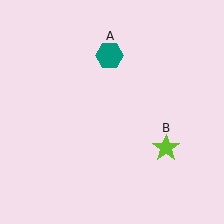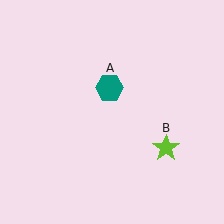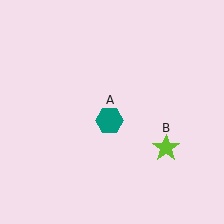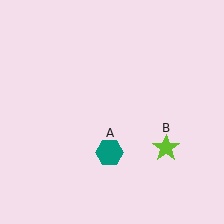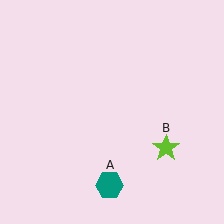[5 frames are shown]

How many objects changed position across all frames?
1 object changed position: teal hexagon (object A).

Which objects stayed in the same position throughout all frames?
Lime star (object B) remained stationary.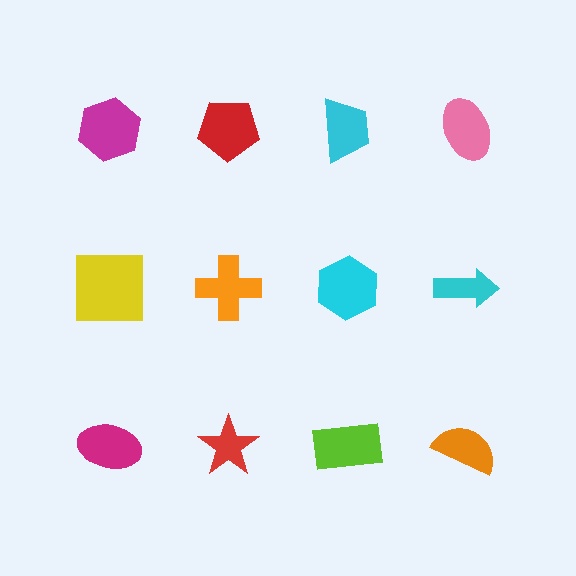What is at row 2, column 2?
An orange cross.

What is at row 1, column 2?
A red pentagon.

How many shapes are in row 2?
4 shapes.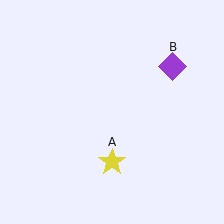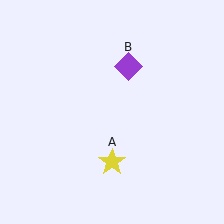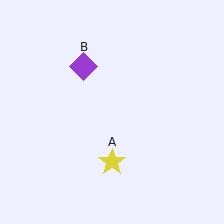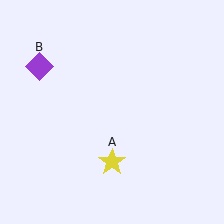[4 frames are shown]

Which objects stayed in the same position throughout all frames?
Yellow star (object A) remained stationary.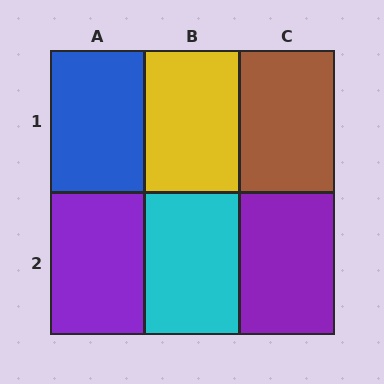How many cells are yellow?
1 cell is yellow.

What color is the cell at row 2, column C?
Purple.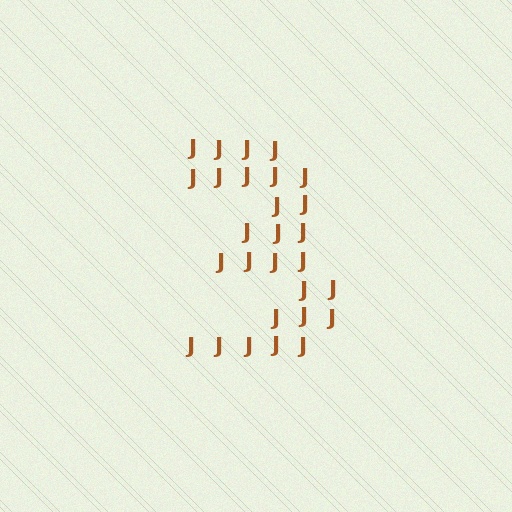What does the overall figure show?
The overall figure shows the digit 3.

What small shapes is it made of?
It is made of small letter J's.